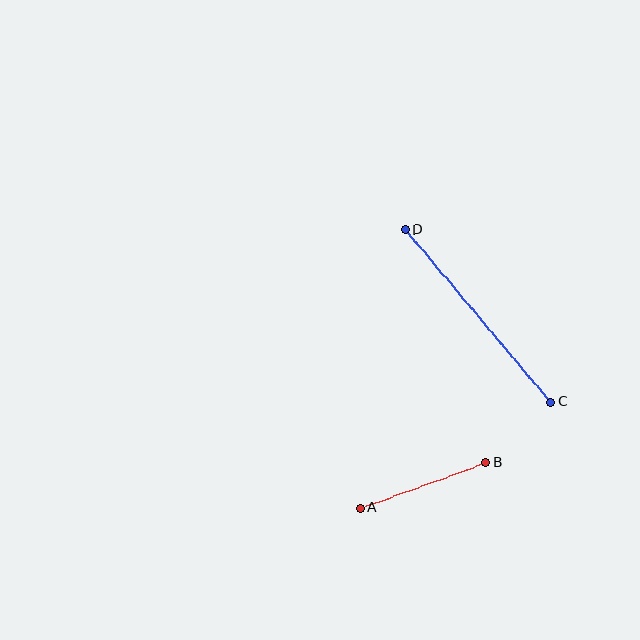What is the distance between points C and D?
The distance is approximately 226 pixels.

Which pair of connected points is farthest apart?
Points C and D are farthest apart.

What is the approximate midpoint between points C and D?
The midpoint is at approximately (478, 316) pixels.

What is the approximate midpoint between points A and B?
The midpoint is at approximately (423, 485) pixels.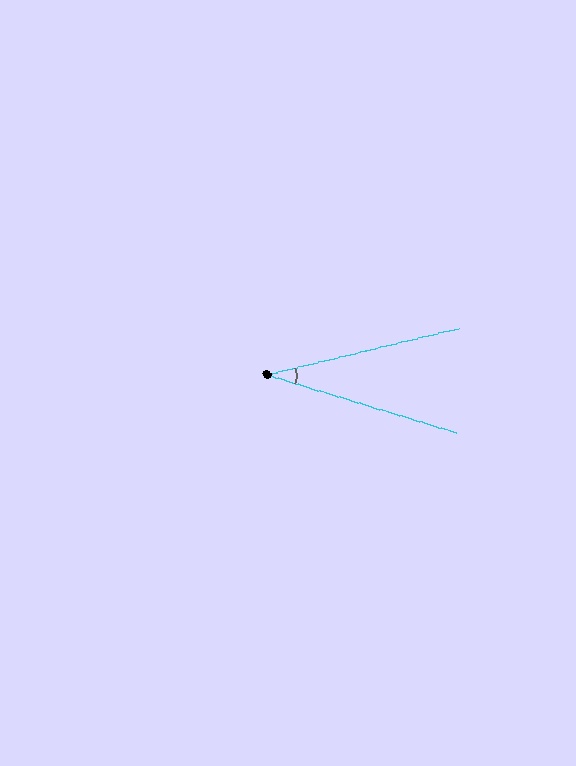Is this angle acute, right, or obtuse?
It is acute.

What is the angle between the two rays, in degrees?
Approximately 31 degrees.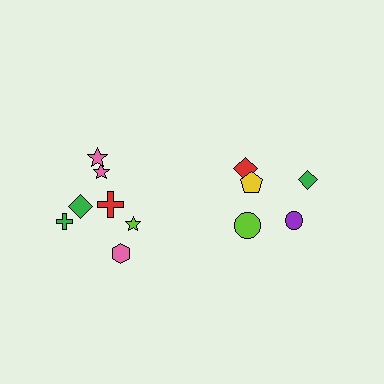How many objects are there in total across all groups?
There are 12 objects.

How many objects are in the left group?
There are 7 objects.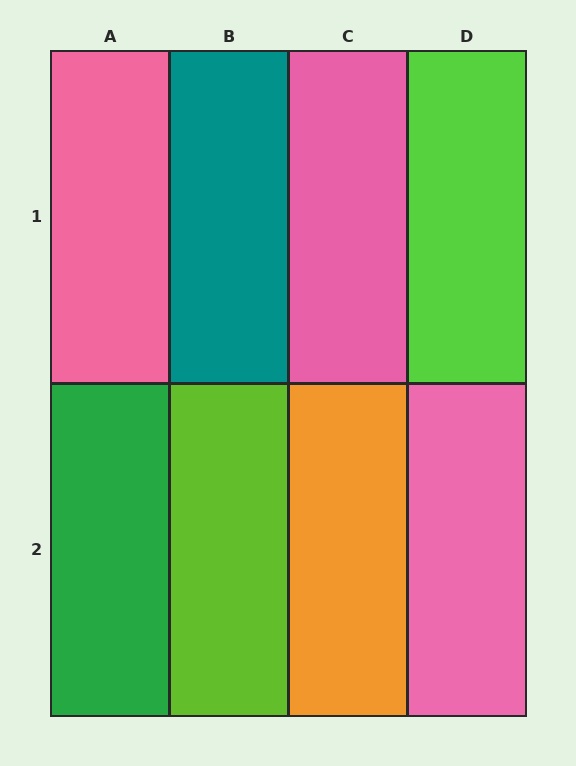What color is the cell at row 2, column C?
Orange.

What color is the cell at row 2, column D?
Pink.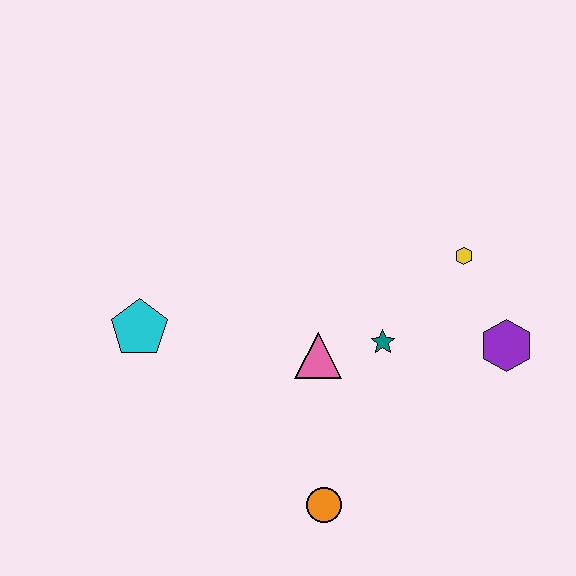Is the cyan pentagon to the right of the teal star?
No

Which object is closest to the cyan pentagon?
The pink triangle is closest to the cyan pentagon.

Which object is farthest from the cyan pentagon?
The purple hexagon is farthest from the cyan pentagon.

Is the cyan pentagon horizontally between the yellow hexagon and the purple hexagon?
No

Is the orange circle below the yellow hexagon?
Yes